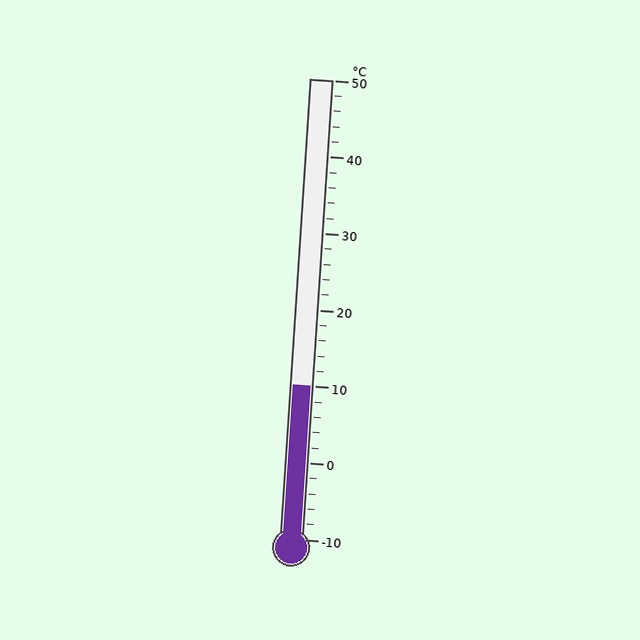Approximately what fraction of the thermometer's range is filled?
The thermometer is filled to approximately 35% of its range.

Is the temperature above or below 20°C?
The temperature is below 20°C.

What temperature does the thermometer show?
The thermometer shows approximately 10°C.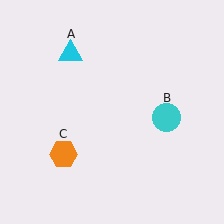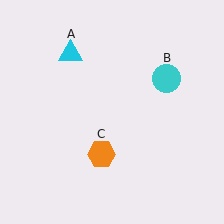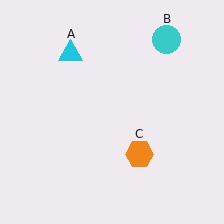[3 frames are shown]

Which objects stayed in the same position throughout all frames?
Cyan triangle (object A) remained stationary.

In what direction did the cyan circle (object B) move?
The cyan circle (object B) moved up.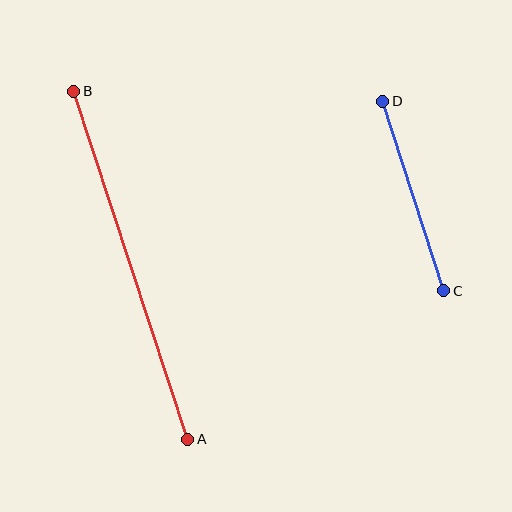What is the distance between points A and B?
The distance is approximately 366 pixels.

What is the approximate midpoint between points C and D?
The midpoint is at approximately (413, 196) pixels.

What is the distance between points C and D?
The distance is approximately 199 pixels.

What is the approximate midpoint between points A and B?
The midpoint is at approximately (131, 265) pixels.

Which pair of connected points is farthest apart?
Points A and B are farthest apart.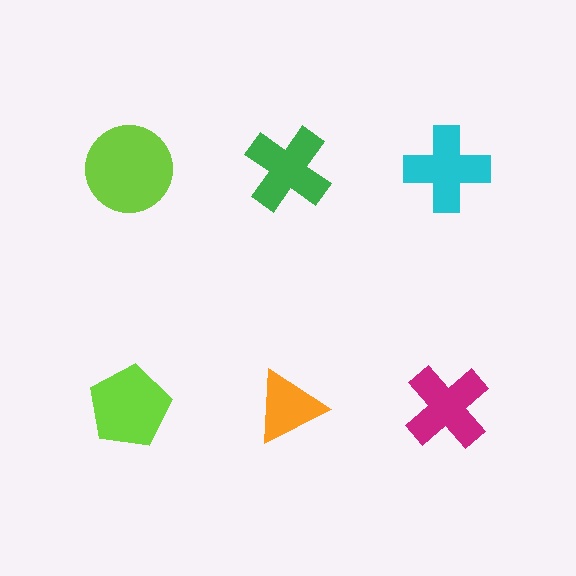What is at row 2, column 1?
A lime pentagon.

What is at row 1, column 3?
A cyan cross.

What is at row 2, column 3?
A magenta cross.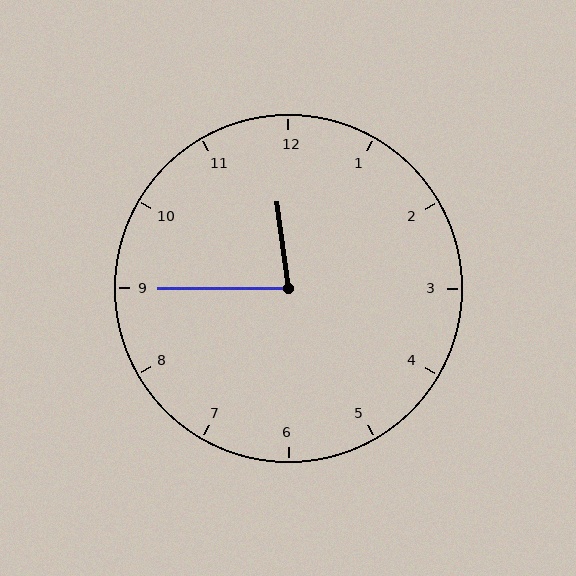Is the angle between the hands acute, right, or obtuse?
It is acute.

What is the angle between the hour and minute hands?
Approximately 82 degrees.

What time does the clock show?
11:45.